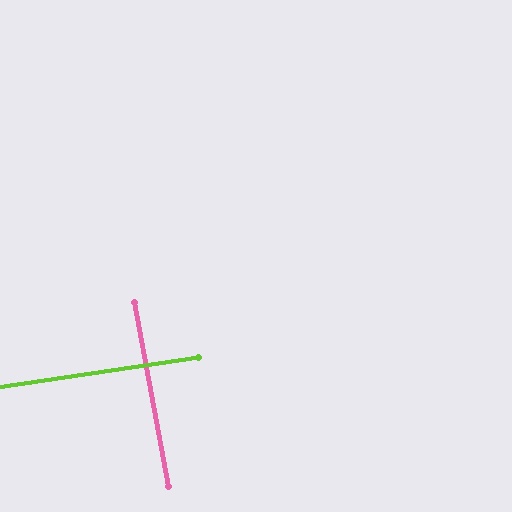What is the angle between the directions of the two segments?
Approximately 88 degrees.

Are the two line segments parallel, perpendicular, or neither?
Perpendicular — they meet at approximately 88°.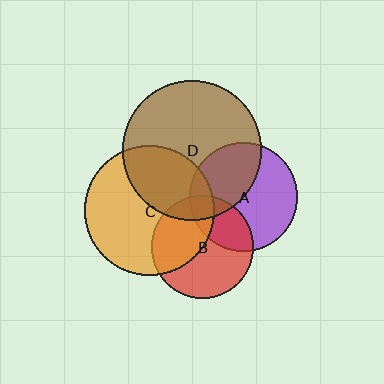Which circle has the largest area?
Circle D (brown).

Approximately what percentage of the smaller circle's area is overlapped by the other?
Approximately 30%.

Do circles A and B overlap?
Yes.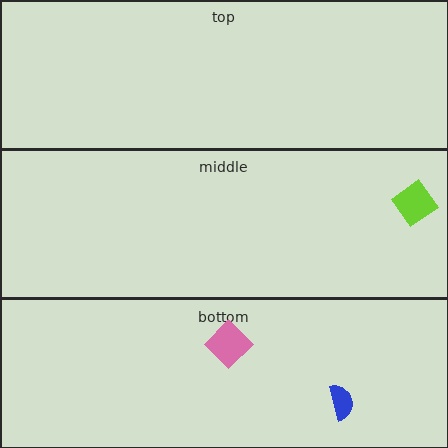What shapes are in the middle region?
The lime diamond.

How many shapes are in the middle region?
1.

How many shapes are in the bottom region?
2.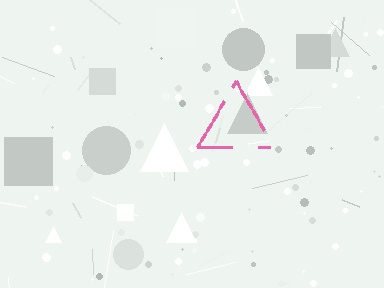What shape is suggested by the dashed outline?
The dashed outline suggests a triangle.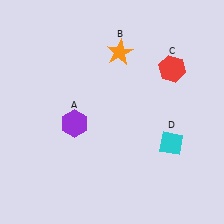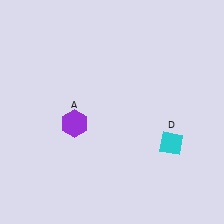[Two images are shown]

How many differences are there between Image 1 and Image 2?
There are 2 differences between the two images.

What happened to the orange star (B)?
The orange star (B) was removed in Image 2. It was in the top-right area of Image 1.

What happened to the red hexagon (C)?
The red hexagon (C) was removed in Image 2. It was in the top-right area of Image 1.